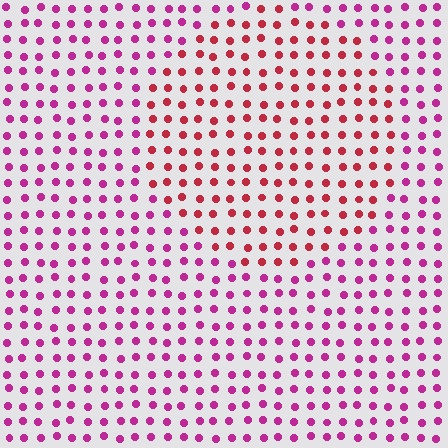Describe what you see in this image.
The image is filled with small magenta elements in a uniform arrangement. A circle-shaped region is visible where the elements are tinted to a slightly different hue, forming a subtle color boundary.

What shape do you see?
I see a circle.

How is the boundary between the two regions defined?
The boundary is defined purely by a slight shift in hue (about 36 degrees). Spacing, size, and orientation are identical on both sides.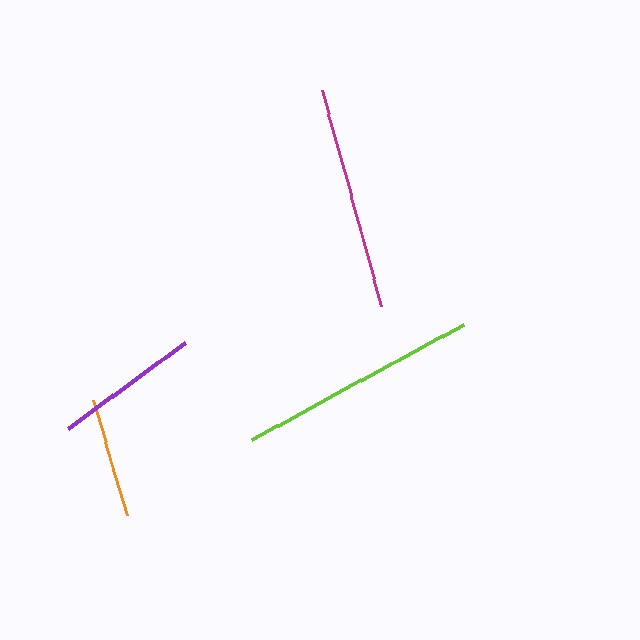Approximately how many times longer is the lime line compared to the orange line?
The lime line is approximately 2.0 times the length of the orange line.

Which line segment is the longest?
The lime line is the longest at approximately 242 pixels.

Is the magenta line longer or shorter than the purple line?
The magenta line is longer than the purple line.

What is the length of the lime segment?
The lime segment is approximately 242 pixels long.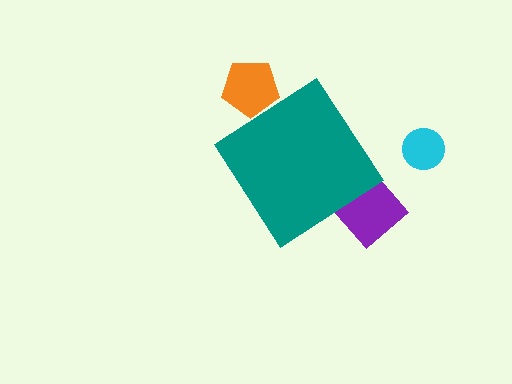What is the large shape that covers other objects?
A teal diamond.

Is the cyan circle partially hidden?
No, the cyan circle is fully visible.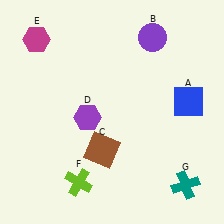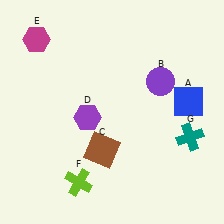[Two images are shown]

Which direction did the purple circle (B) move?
The purple circle (B) moved down.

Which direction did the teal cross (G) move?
The teal cross (G) moved up.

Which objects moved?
The objects that moved are: the purple circle (B), the teal cross (G).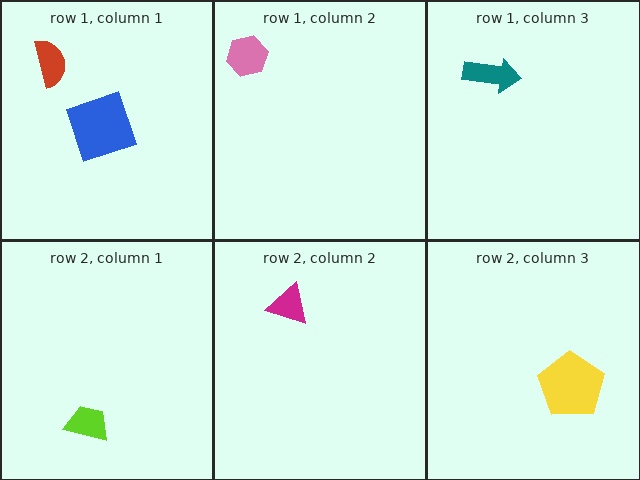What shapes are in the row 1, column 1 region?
The blue square, the red semicircle.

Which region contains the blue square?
The row 1, column 1 region.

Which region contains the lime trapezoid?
The row 2, column 1 region.